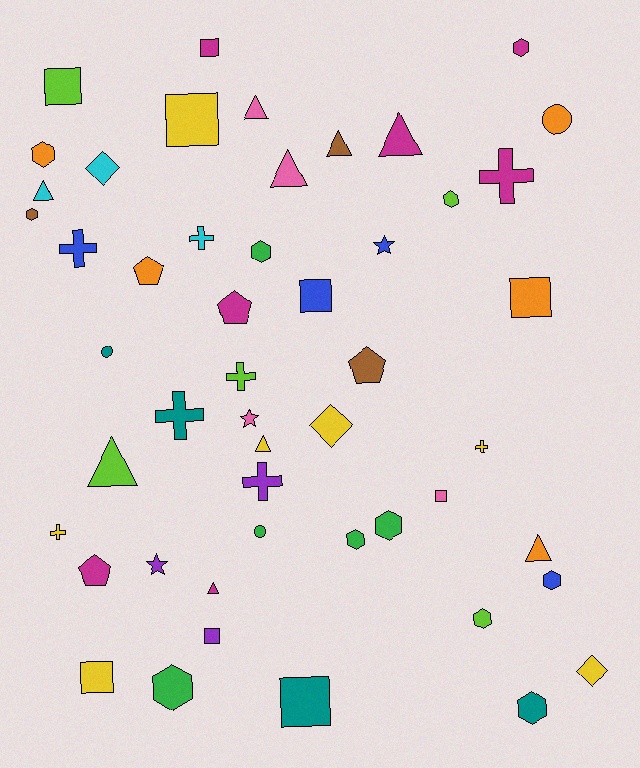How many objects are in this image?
There are 50 objects.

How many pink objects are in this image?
There are 4 pink objects.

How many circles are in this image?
There are 3 circles.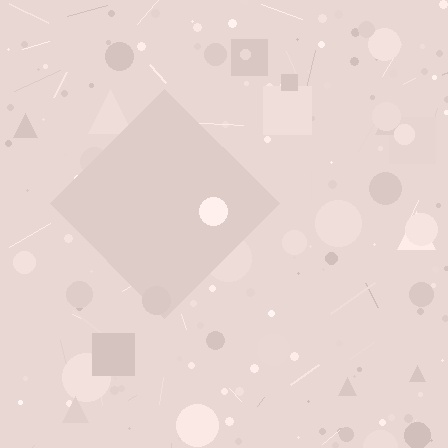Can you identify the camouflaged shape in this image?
The camouflaged shape is a diamond.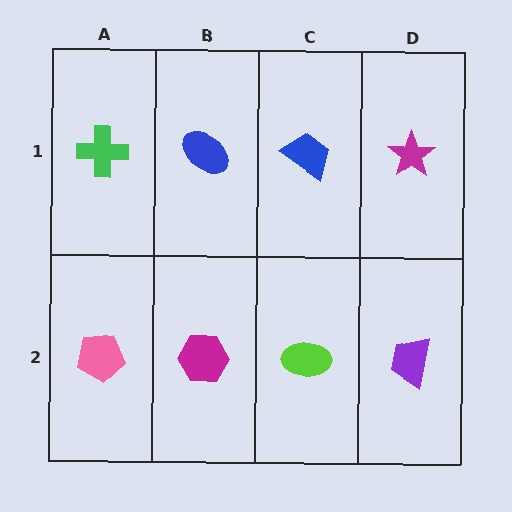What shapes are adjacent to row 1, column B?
A magenta hexagon (row 2, column B), a green cross (row 1, column A), a blue trapezoid (row 1, column C).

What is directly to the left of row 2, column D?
A lime ellipse.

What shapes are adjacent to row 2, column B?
A blue ellipse (row 1, column B), a pink pentagon (row 2, column A), a lime ellipse (row 2, column C).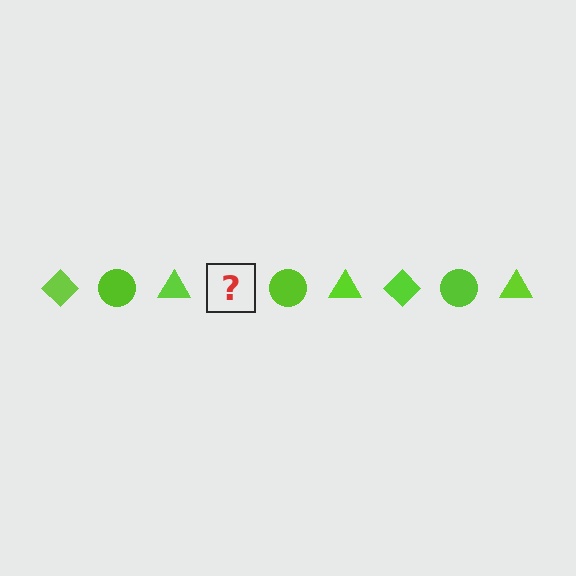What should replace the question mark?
The question mark should be replaced with a lime diamond.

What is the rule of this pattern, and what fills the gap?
The rule is that the pattern cycles through diamond, circle, triangle shapes in lime. The gap should be filled with a lime diamond.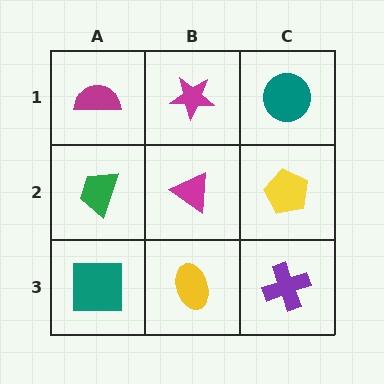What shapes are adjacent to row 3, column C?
A yellow pentagon (row 2, column C), a yellow ellipse (row 3, column B).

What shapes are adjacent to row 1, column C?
A yellow pentagon (row 2, column C), a magenta star (row 1, column B).